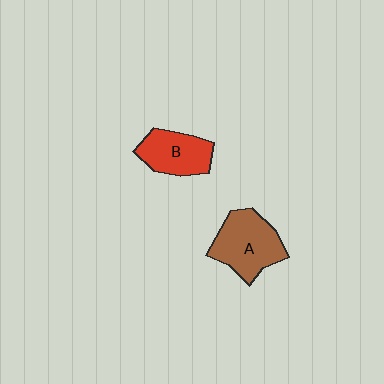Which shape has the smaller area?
Shape B (red).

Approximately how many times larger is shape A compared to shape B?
Approximately 1.3 times.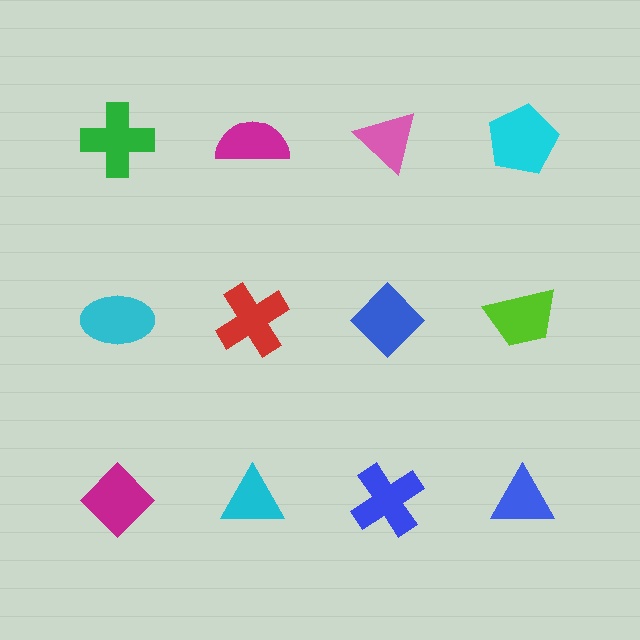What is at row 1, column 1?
A green cross.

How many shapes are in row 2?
4 shapes.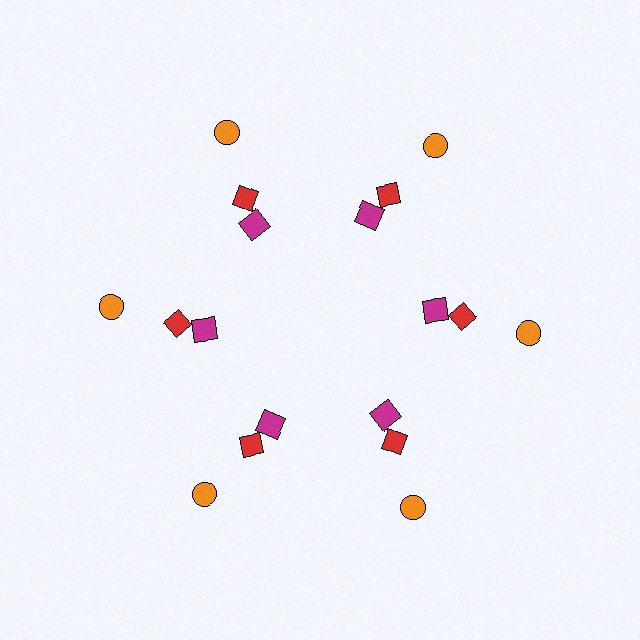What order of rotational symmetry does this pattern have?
This pattern has 6-fold rotational symmetry.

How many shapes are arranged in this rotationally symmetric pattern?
There are 18 shapes, arranged in 6 groups of 3.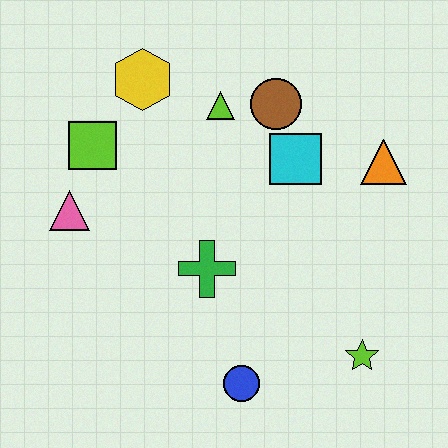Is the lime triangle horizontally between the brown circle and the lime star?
No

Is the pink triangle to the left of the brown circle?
Yes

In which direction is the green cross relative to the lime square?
The green cross is below the lime square.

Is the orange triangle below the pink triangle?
No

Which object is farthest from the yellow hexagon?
The lime star is farthest from the yellow hexagon.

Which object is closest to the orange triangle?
The cyan square is closest to the orange triangle.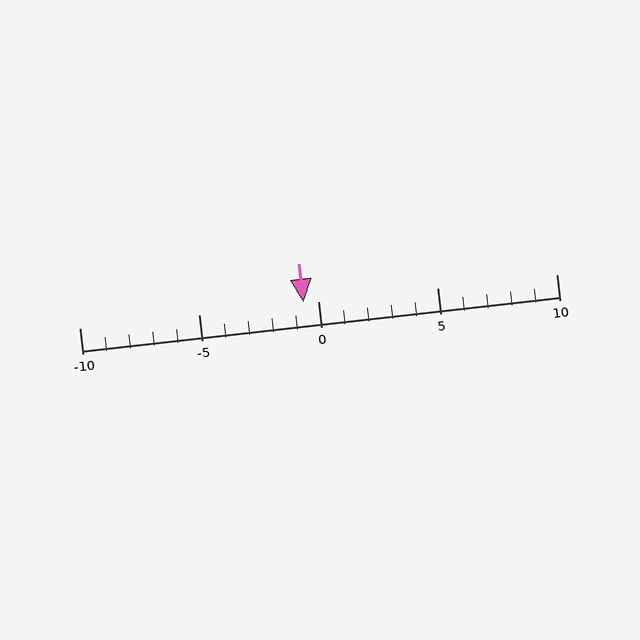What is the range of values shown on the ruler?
The ruler shows values from -10 to 10.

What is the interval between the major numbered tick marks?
The major tick marks are spaced 5 units apart.